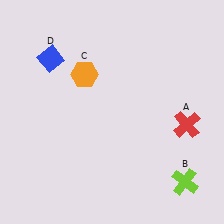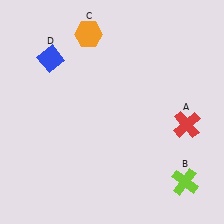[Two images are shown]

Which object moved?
The orange hexagon (C) moved up.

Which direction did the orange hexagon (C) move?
The orange hexagon (C) moved up.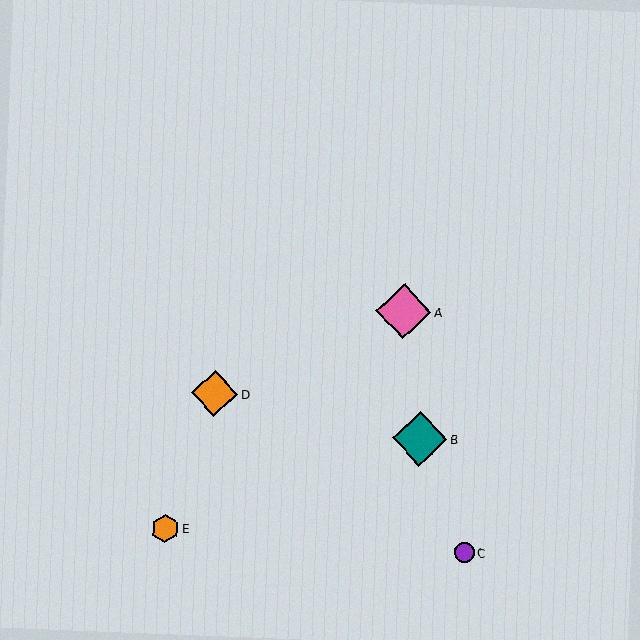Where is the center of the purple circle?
The center of the purple circle is at (464, 553).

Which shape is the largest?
The pink diamond (labeled A) is the largest.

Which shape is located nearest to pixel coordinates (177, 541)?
The orange hexagon (labeled E) at (165, 529) is nearest to that location.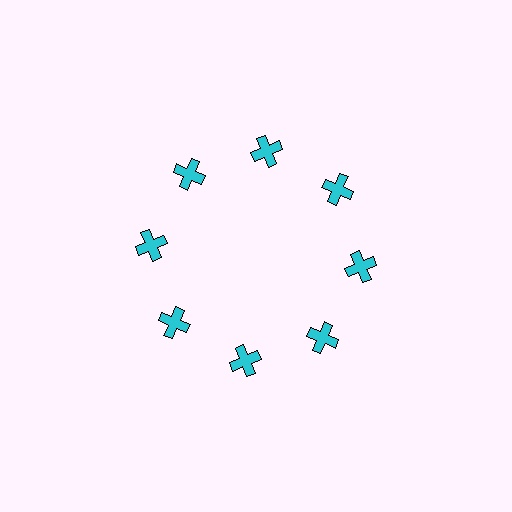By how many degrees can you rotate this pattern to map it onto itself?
The pattern maps onto itself every 45 degrees of rotation.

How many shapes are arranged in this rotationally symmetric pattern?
There are 8 shapes, arranged in 8 groups of 1.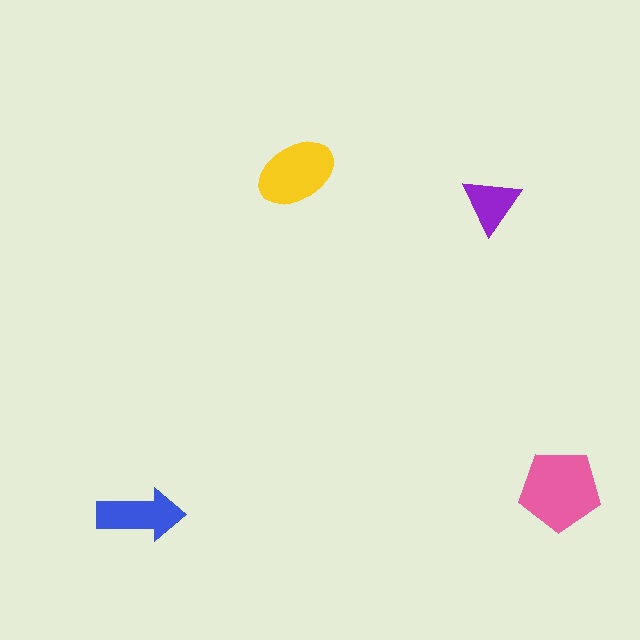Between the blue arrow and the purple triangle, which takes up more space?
The blue arrow.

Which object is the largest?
The pink pentagon.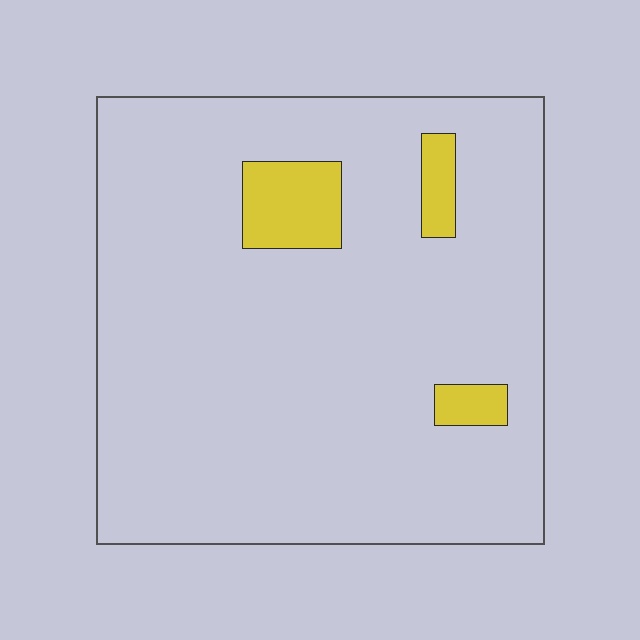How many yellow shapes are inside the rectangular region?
3.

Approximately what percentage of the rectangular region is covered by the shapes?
Approximately 10%.